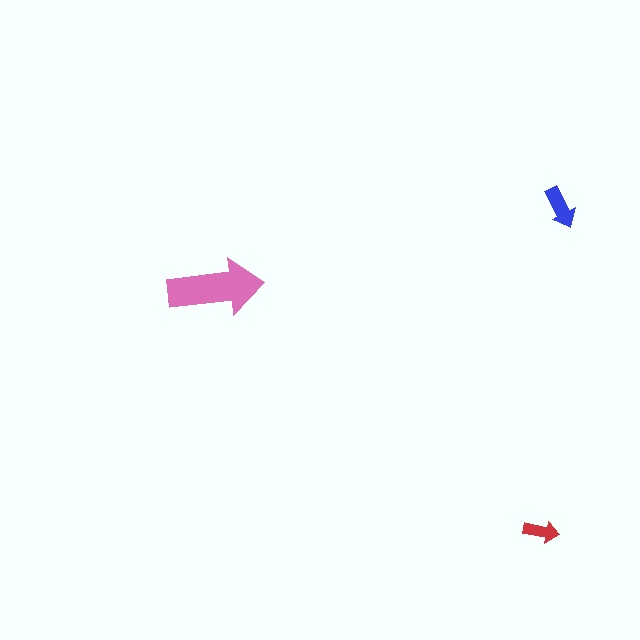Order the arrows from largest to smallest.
the pink one, the blue one, the red one.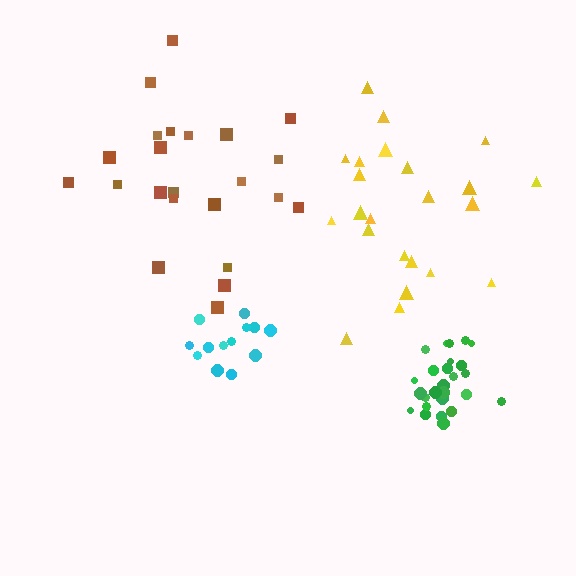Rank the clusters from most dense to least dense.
green, cyan, yellow, brown.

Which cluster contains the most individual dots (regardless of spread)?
Green (26).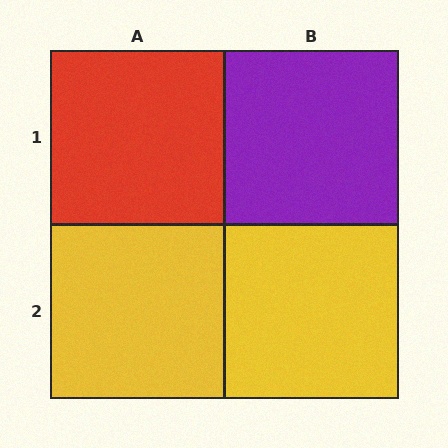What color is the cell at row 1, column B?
Purple.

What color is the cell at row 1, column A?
Red.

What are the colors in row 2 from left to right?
Yellow, yellow.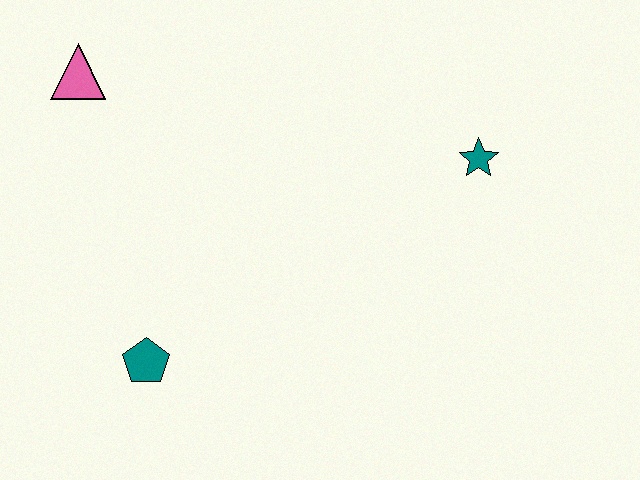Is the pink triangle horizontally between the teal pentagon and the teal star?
No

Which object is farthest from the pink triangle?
The teal star is farthest from the pink triangle.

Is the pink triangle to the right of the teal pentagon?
No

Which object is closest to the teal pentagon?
The pink triangle is closest to the teal pentagon.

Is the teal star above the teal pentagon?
Yes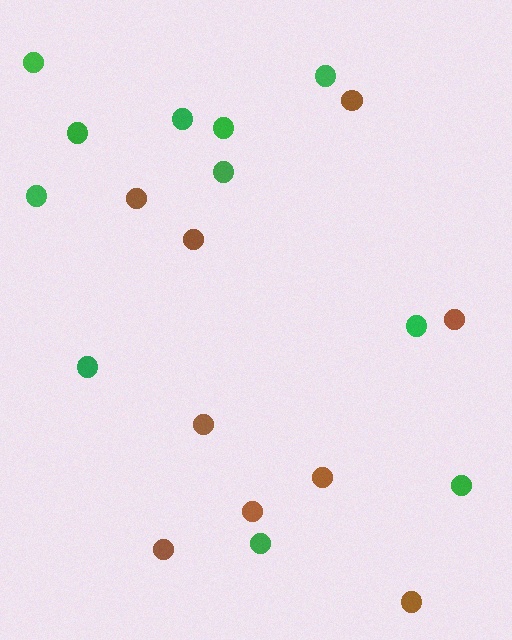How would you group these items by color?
There are 2 groups: one group of green circles (11) and one group of brown circles (9).